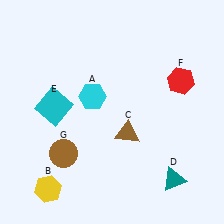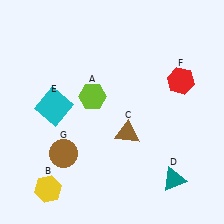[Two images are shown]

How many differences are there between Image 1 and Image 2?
There is 1 difference between the two images.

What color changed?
The hexagon (A) changed from cyan in Image 1 to lime in Image 2.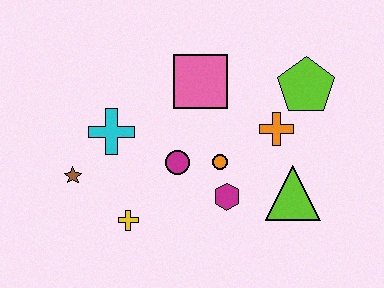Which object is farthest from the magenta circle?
The lime pentagon is farthest from the magenta circle.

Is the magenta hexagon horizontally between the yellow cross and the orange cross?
Yes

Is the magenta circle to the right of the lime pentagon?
No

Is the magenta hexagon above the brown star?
No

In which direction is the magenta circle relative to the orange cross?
The magenta circle is to the left of the orange cross.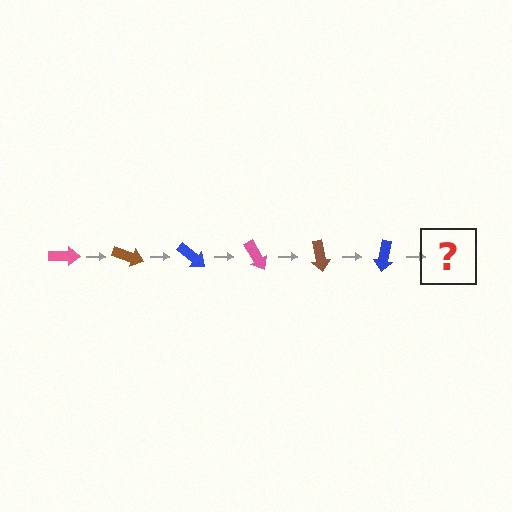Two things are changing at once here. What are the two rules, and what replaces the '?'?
The two rules are that it rotates 20 degrees each step and the color cycles through pink, brown, and blue. The '?' should be a pink arrow, rotated 120 degrees from the start.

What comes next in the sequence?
The next element should be a pink arrow, rotated 120 degrees from the start.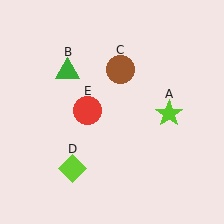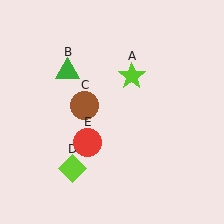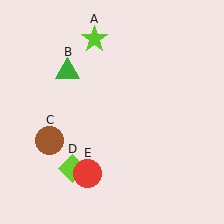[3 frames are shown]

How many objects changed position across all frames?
3 objects changed position: lime star (object A), brown circle (object C), red circle (object E).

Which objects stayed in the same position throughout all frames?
Green triangle (object B) and lime diamond (object D) remained stationary.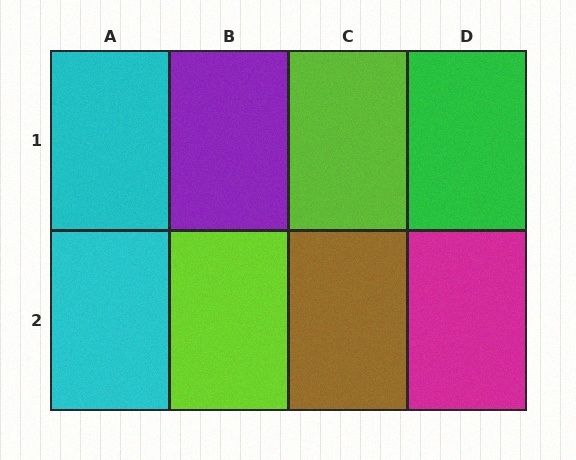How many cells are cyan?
2 cells are cyan.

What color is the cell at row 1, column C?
Lime.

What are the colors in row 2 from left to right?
Cyan, lime, brown, magenta.